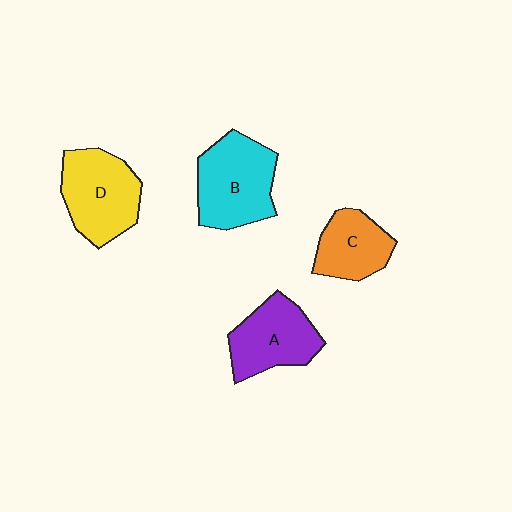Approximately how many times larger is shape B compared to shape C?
Approximately 1.5 times.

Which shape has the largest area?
Shape B (cyan).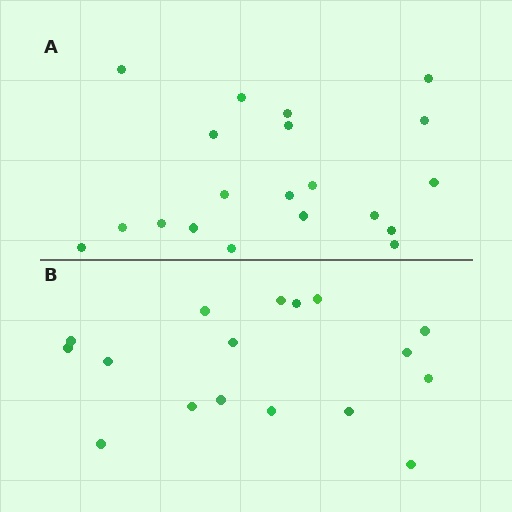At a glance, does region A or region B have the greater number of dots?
Region A (the top region) has more dots.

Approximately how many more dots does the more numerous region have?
Region A has just a few more — roughly 2 or 3 more dots than region B.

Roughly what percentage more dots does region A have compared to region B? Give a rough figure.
About 20% more.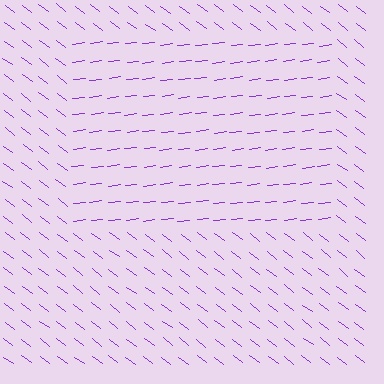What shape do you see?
I see a rectangle.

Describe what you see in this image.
The image is filled with small purple line segments. A rectangle region in the image has lines oriented differently from the surrounding lines, creating a visible texture boundary.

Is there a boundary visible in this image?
Yes, there is a texture boundary formed by a change in line orientation.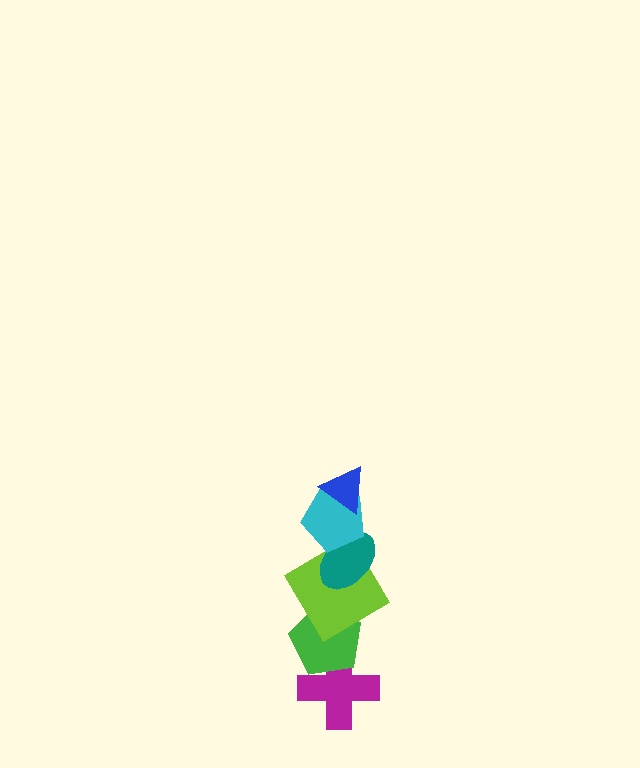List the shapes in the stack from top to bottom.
From top to bottom: the blue triangle, the cyan pentagon, the teal ellipse, the lime diamond, the green pentagon, the magenta cross.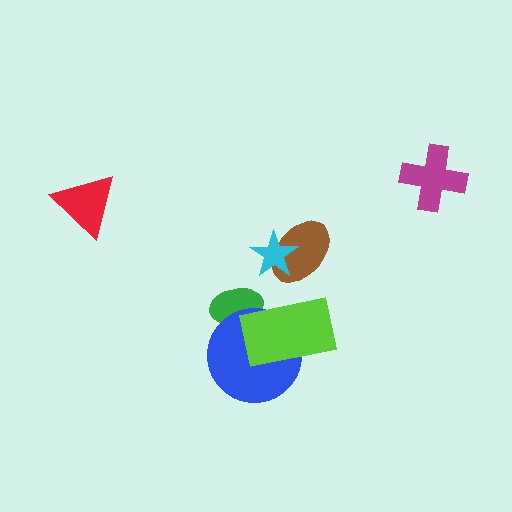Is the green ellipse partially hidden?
Yes, it is partially covered by another shape.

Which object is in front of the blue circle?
The lime rectangle is in front of the blue circle.